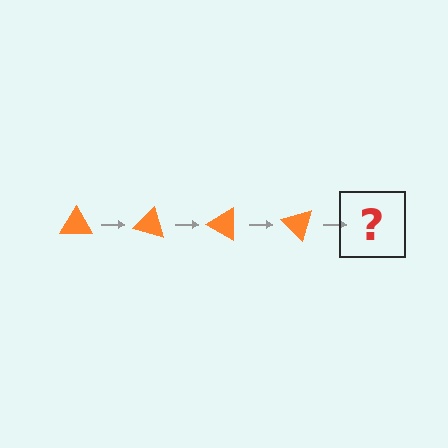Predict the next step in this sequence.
The next step is an orange triangle rotated 60 degrees.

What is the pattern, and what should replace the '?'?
The pattern is that the triangle rotates 15 degrees each step. The '?' should be an orange triangle rotated 60 degrees.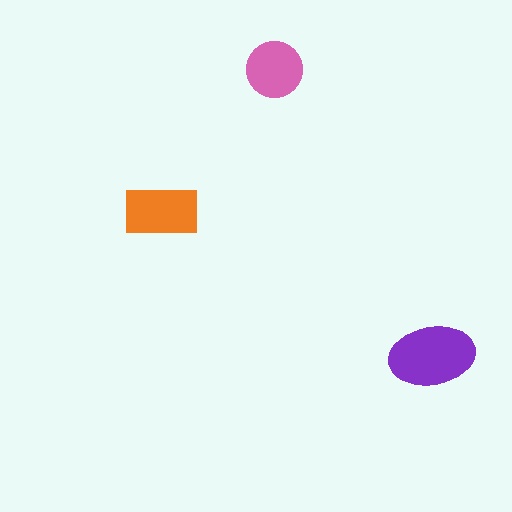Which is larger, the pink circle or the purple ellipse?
The purple ellipse.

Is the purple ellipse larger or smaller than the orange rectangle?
Larger.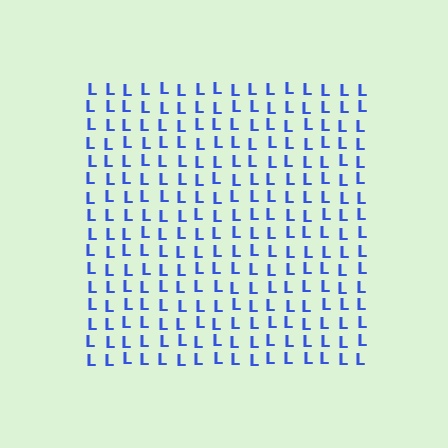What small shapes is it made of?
It is made of small letter L's.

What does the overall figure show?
The overall figure shows a square.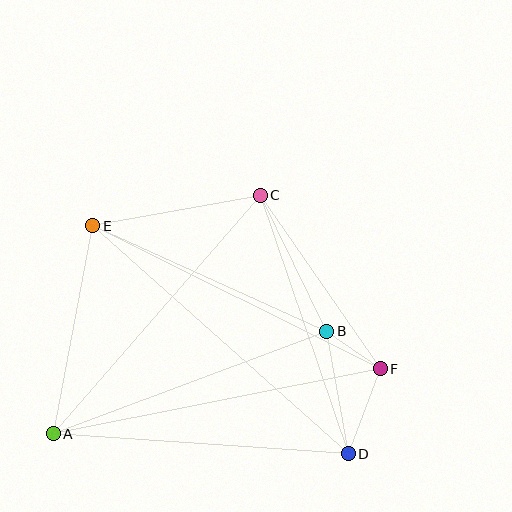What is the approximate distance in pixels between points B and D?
The distance between B and D is approximately 125 pixels.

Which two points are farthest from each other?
Points D and E are farthest from each other.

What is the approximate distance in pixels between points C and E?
The distance between C and E is approximately 170 pixels.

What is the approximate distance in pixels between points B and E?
The distance between B and E is approximately 257 pixels.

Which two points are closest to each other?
Points B and F are closest to each other.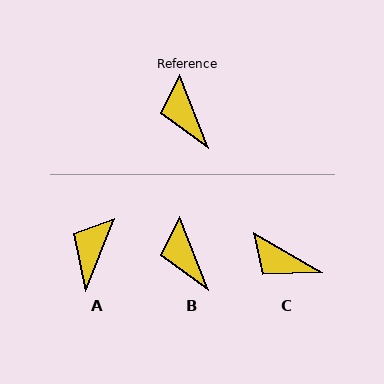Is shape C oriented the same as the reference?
No, it is off by about 38 degrees.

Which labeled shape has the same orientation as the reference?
B.